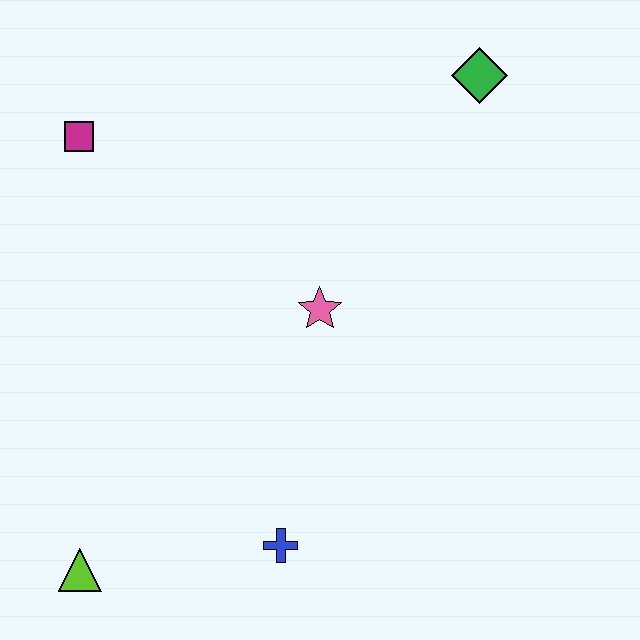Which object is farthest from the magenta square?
The blue cross is farthest from the magenta square.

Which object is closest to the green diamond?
The pink star is closest to the green diamond.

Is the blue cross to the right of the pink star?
No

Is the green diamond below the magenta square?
No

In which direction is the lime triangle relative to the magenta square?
The lime triangle is below the magenta square.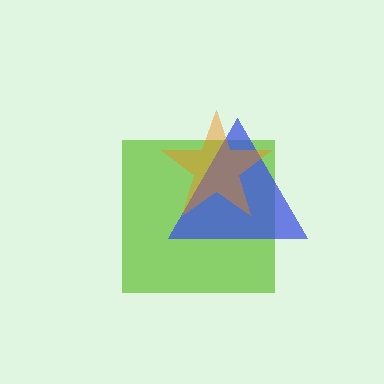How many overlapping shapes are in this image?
There are 3 overlapping shapes in the image.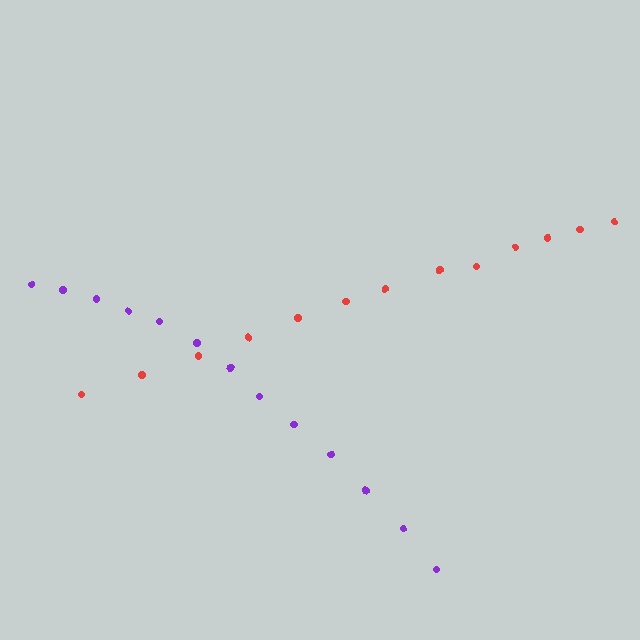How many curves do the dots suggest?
There are 2 distinct paths.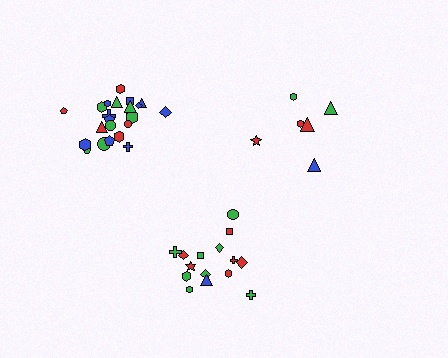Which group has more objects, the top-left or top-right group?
The top-left group.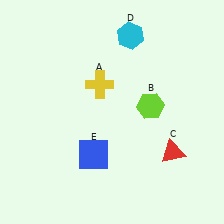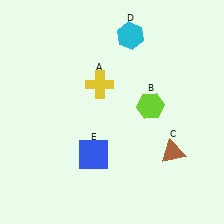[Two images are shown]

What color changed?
The triangle (C) changed from red in Image 1 to brown in Image 2.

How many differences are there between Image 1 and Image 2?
There is 1 difference between the two images.